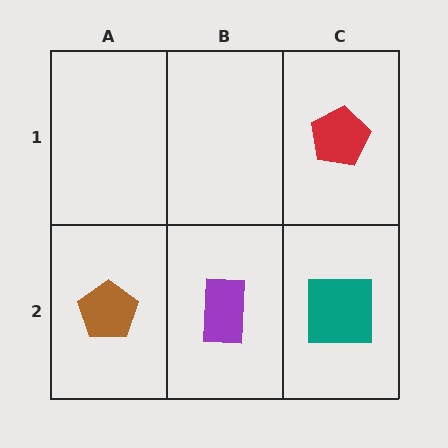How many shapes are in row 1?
1 shape.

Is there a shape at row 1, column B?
No, that cell is empty.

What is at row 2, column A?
A brown pentagon.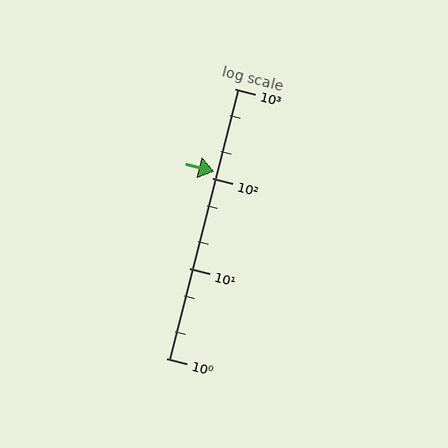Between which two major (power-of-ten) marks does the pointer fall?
The pointer is between 100 and 1000.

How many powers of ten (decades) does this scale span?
The scale spans 3 decades, from 1 to 1000.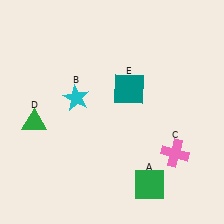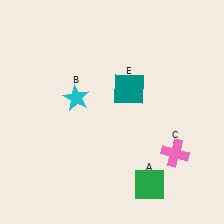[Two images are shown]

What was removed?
The green triangle (D) was removed in Image 2.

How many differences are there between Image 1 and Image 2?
There is 1 difference between the two images.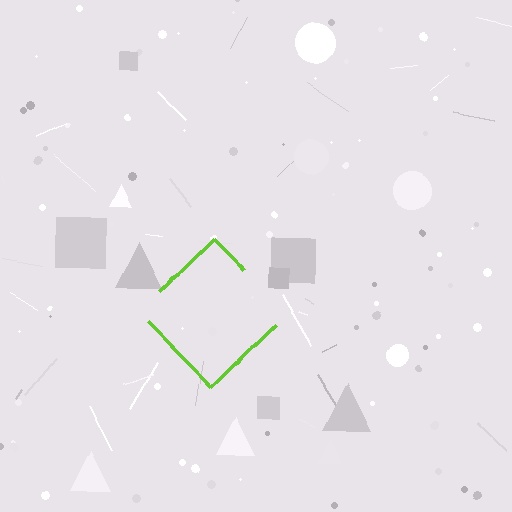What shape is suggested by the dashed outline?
The dashed outline suggests a diamond.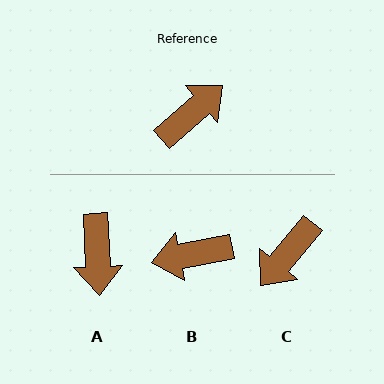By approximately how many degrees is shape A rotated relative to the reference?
Approximately 128 degrees clockwise.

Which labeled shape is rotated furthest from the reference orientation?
C, about 171 degrees away.